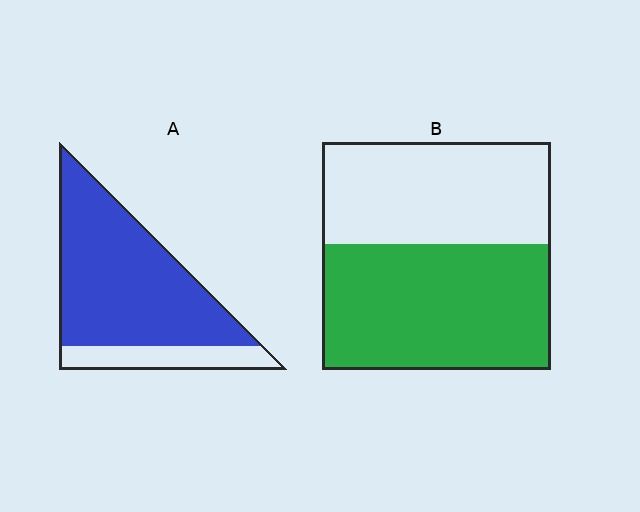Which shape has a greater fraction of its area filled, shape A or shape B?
Shape A.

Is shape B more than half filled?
Yes.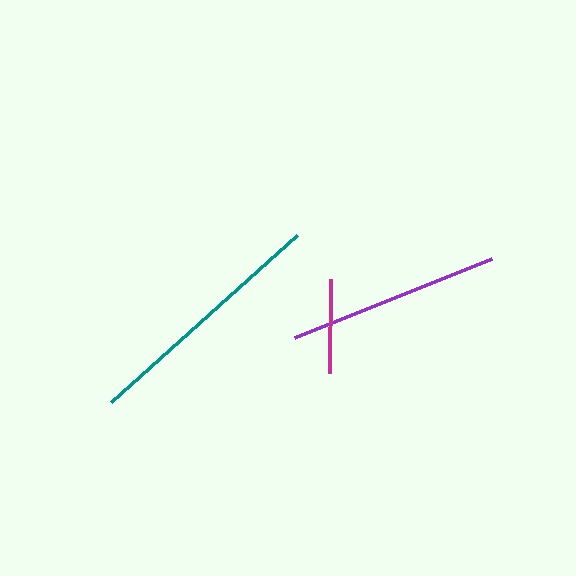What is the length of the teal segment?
The teal segment is approximately 250 pixels long.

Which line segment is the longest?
The teal line is the longest at approximately 250 pixels.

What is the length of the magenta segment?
The magenta segment is approximately 94 pixels long.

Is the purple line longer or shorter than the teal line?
The teal line is longer than the purple line.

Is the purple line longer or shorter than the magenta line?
The purple line is longer than the magenta line.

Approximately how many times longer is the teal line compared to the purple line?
The teal line is approximately 1.2 times the length of the purple line.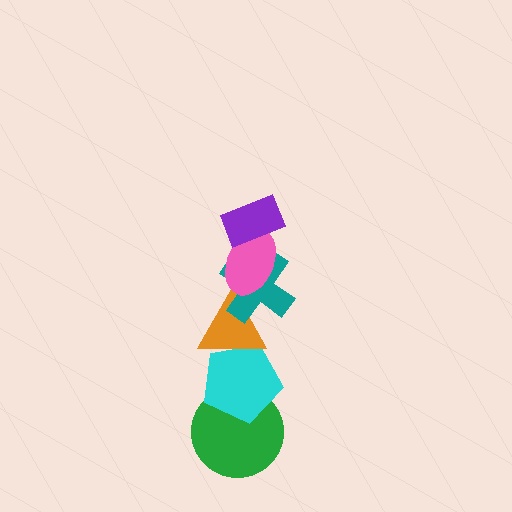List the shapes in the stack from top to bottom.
From top to bottom: the purple rectangle, the pink ellipse, the teal cross, the orange triangle, the cyan pentagon, the green circle.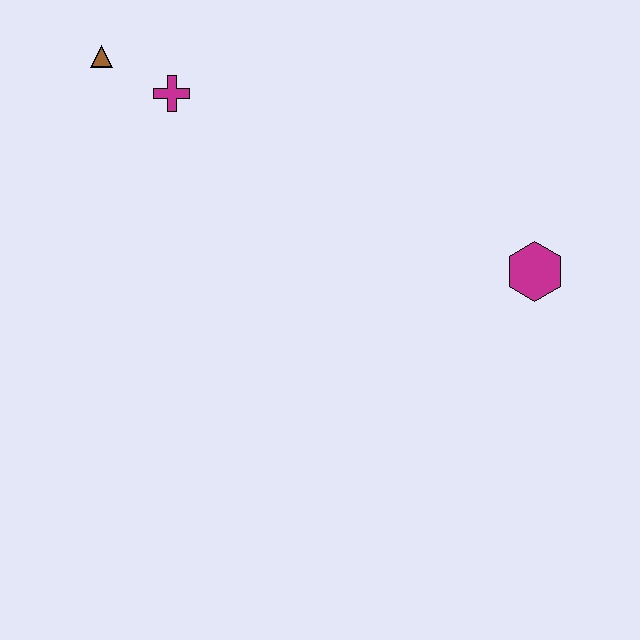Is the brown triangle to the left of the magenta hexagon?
Yes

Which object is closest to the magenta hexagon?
The magenta cross is closest to the magenta hexagon.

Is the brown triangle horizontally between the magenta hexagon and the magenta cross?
No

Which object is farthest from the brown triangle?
The magenta hexagon is farthest from the brown triangle.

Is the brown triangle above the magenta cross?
Yes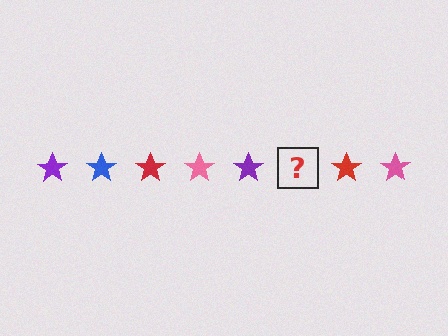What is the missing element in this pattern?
The missing element is a blue star.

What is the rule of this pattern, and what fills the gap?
The rule is that the pattern cycles through purple, blue, red, pink stars. The gap should be filled with a blue star.